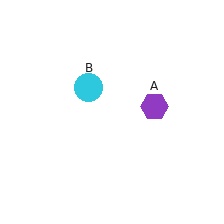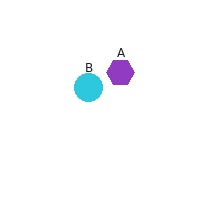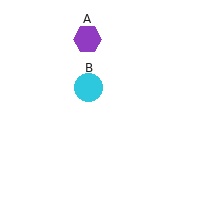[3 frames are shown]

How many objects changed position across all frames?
1 object changed position: purple hexagon (object A).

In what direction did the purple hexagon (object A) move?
The purple hexagon (object A) moved up and to the left.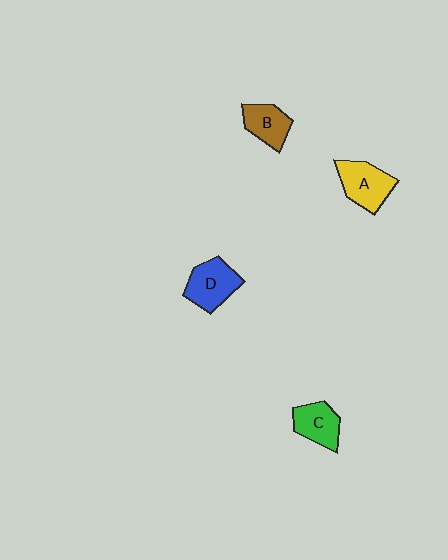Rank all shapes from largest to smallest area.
From largest to smallest: A (yellow), D (blue), C (green), B (brown).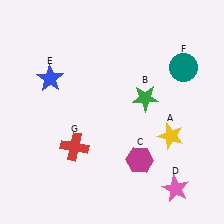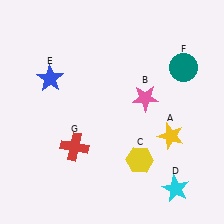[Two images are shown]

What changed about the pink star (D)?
In Image 1, D is pink. In Image 2, it changed to cyan.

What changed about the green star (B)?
In Image 1, B is green. In Image 2, it changed to pink.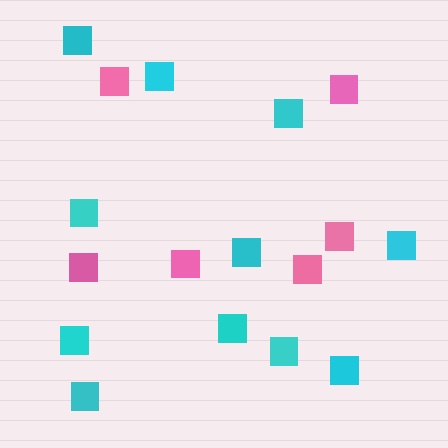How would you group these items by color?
There are 2 groups: one group of cyan squares (11) and one group of pink squares (6).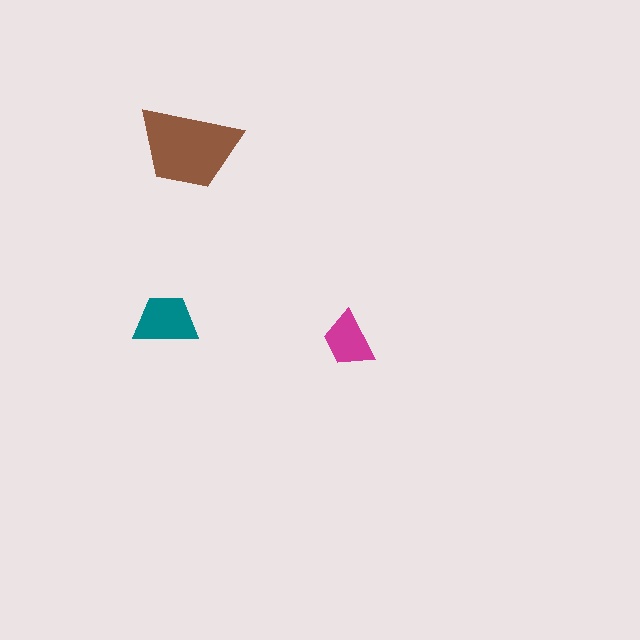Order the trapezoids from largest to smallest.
the brown one, the teal one, the magenta one.